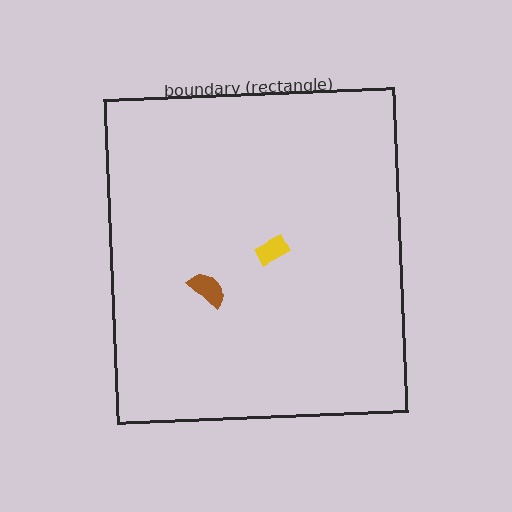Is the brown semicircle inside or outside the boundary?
Inside.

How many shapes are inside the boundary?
2 inside, 0 outside.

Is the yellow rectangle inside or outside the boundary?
Inside.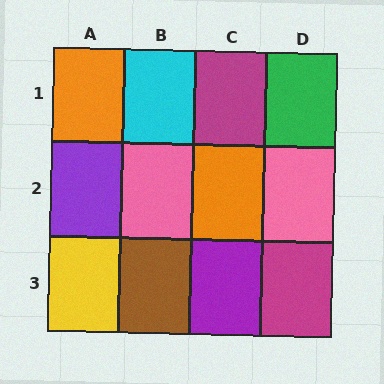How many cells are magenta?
2 cells are magenta.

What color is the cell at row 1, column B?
Cyan.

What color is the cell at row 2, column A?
Purple.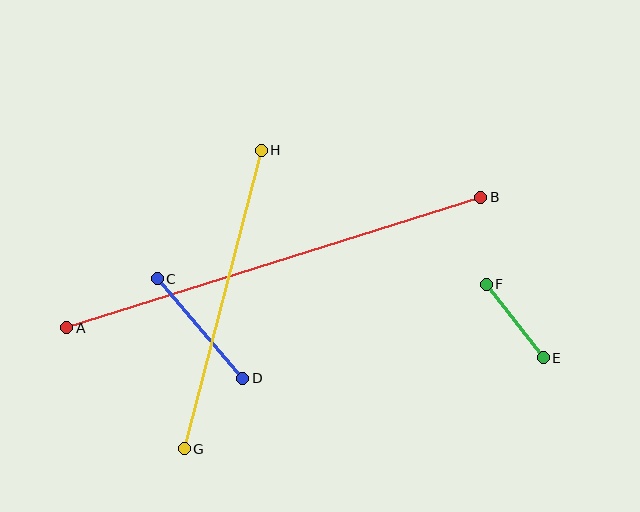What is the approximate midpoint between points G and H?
The midpoint is at approximately (223, 300) pixels.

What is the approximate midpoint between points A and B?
The midpoint is at approximately (274, 263) pixels.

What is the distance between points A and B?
The distance is approximately 434 pixels.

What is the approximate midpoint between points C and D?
The midpoint is at approximately (200, 329) pixels.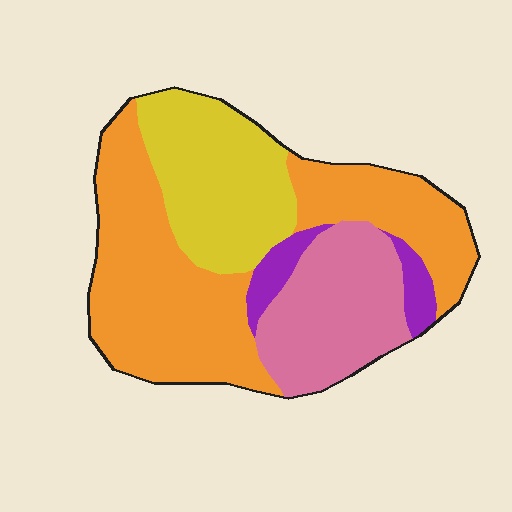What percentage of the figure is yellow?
Yellow covers about 25% of the figure.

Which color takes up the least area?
Purple, at roughly 5%.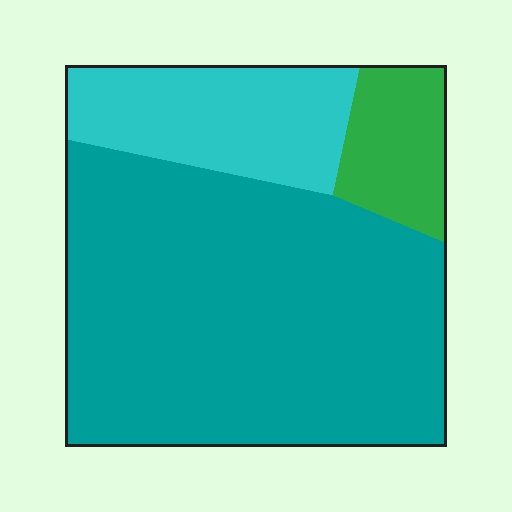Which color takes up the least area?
Green, at roughly 10%.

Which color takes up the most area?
Teal, at roughly 70%.